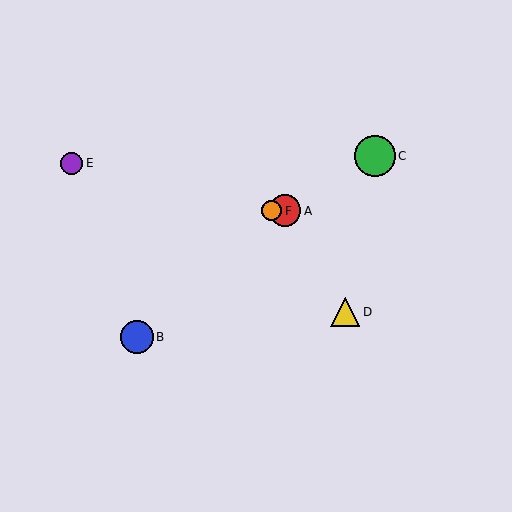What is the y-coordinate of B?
Object B is at y≈337.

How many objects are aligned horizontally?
2 objects (A, F) are aligned horizontally.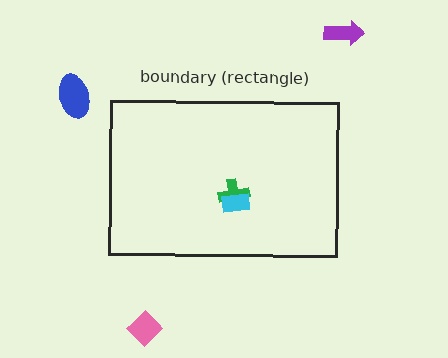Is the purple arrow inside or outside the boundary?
Outside.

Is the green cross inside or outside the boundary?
Inside.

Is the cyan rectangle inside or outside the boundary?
Inside.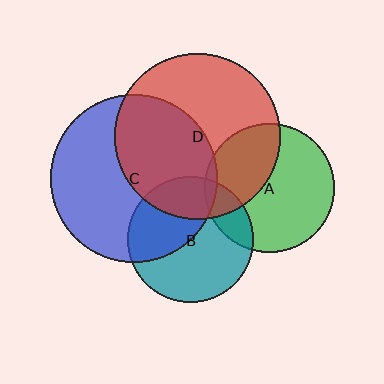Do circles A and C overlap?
Yes.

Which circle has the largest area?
Circle C (blue).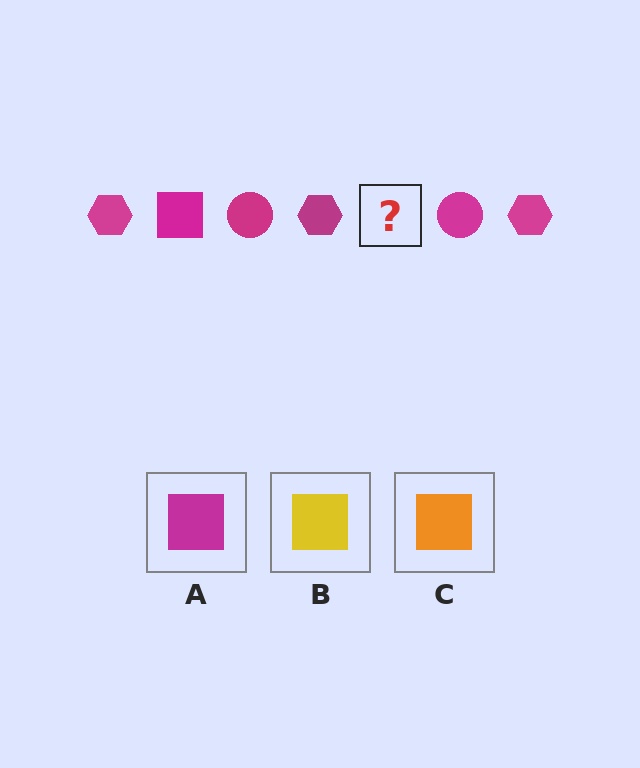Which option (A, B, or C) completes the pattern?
A.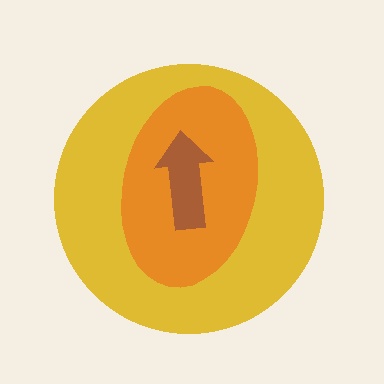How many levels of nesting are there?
3.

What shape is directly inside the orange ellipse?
The brown arrow.